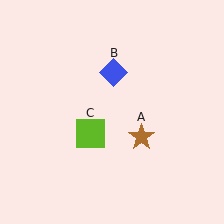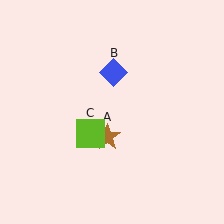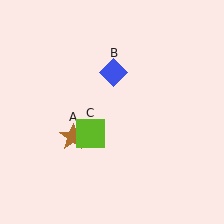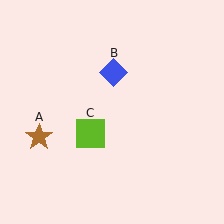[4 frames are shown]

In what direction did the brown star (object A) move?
The brown star (object A) moved left.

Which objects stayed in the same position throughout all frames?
Blue diamond (object B) and lime square (object C) remained stationary.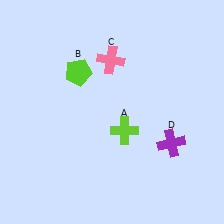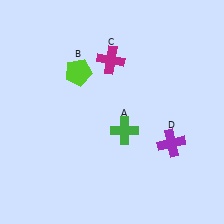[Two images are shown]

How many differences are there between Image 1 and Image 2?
There are 2 differences between the two images.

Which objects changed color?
A changed from lime to green. C changed from pink to magenta.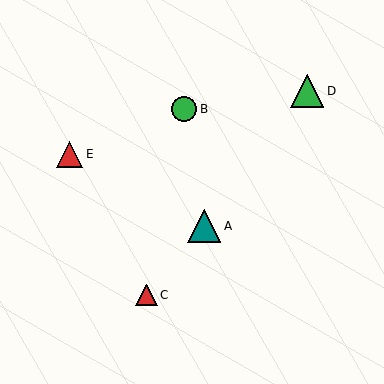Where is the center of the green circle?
The center of the green circle is at (184, 109).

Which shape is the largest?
The teal triangle (labeled A) is the largest.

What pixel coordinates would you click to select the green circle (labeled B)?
Click at (184, 109) to select the green circle B.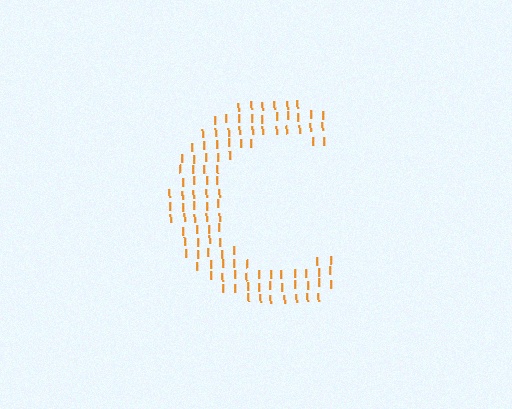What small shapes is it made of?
It is made of small letter I's.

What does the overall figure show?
The overall figure shows the letter C.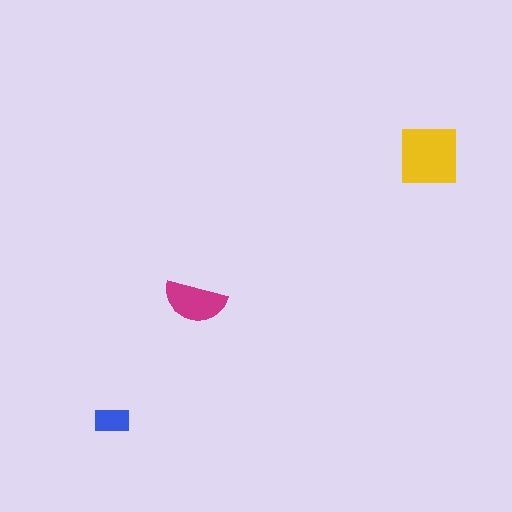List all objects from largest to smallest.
The yellow square, the magenta semicircle, the blue rectangle.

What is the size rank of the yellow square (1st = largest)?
1st.